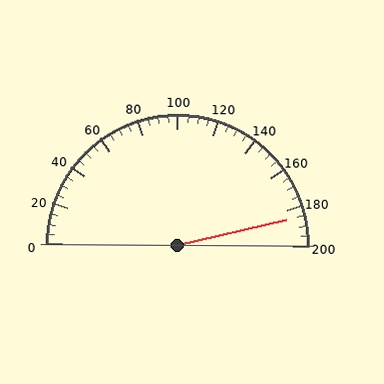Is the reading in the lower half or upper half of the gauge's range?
The reading is in the upper half of the range (0 to 200).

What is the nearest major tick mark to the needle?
The nearest major tick mark is 180.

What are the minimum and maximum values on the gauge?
The gauge ranges from 0 to 200.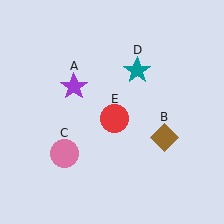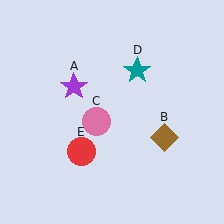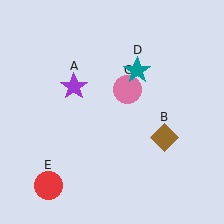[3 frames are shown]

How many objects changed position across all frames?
2 objects changed position: pink circle (object C), red circle (object E).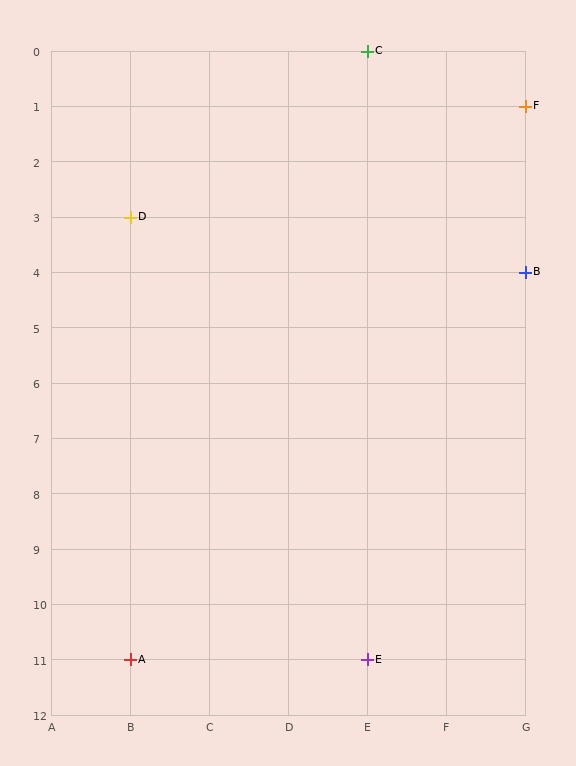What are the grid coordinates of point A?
Point A is at grid coordinates (B, 11).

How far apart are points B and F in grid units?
Points B and F are 3 rows apart.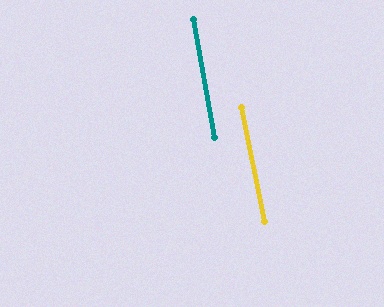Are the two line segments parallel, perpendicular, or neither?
Parallel — their directions differ by only 1.3°.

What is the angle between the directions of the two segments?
Approximately 1 degree.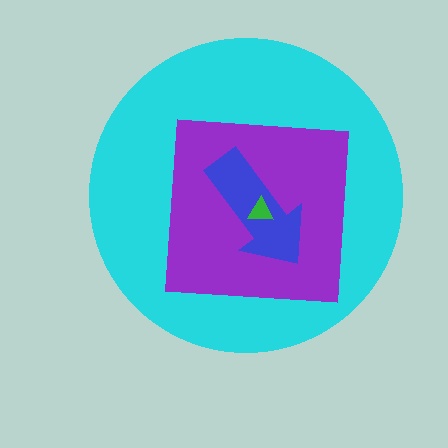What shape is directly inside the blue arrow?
The green triangle.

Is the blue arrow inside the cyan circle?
Yes.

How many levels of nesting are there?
4.